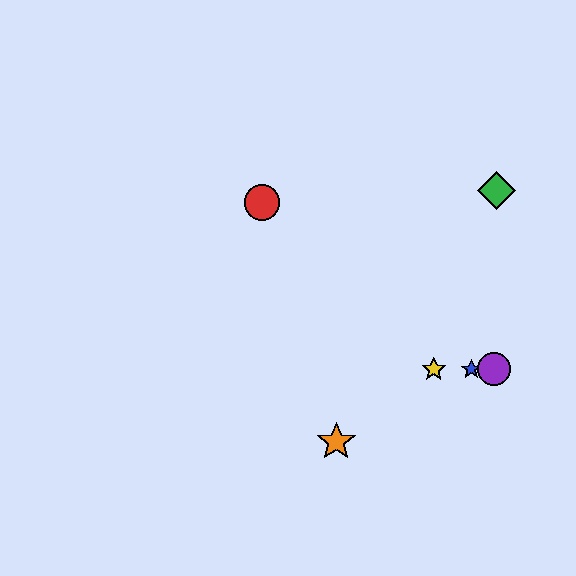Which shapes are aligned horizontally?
The blue star, the yellow star, the purple circle are aligned horizontally.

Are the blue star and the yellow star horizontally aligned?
Yes, both are at y≈369.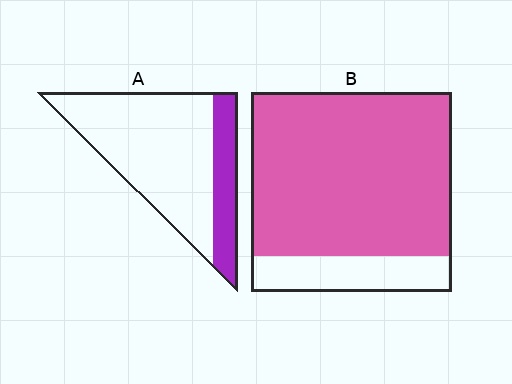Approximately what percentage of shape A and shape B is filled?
A is approximately 25% and B is approximately 80%.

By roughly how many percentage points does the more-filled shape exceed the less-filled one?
By roughly 60 percentage points (B over A).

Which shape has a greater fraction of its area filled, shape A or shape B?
Shape B.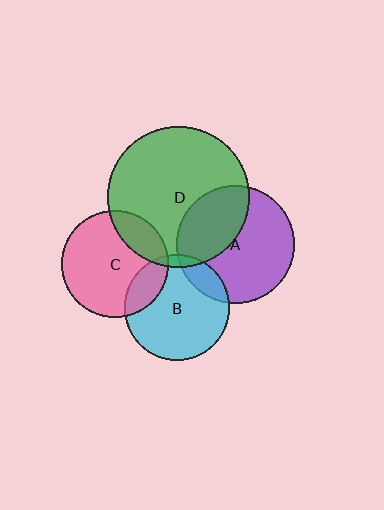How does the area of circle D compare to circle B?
Approximately 1.8 times.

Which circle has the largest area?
Circle D (green).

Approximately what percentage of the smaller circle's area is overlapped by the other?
Approximately 40%.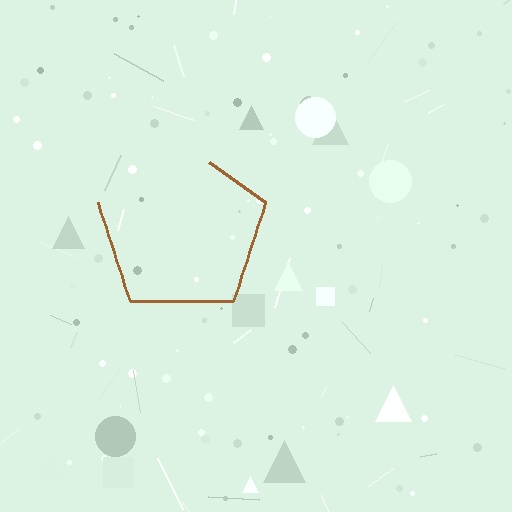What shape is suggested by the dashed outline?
The dashed outline suggests a pentagon.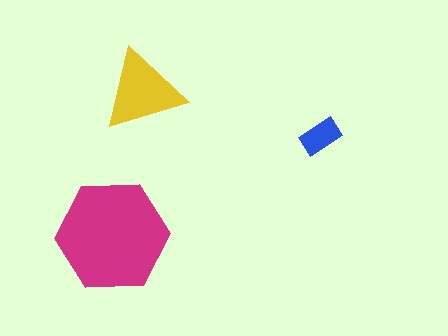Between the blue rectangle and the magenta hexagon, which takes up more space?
The magenta hexagon.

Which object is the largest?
The magenta hexagon.